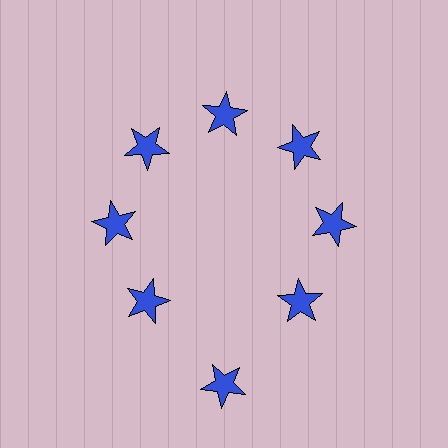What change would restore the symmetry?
The symmetry would be restored by moving it inward, back onto the ring so that all 8 stars sit at equal angles and equal distance from the center.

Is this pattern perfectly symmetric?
No. The 8 blue stars are arranged in a ring, but one element near the 6 o'clock position is pushed outward from the center, breaking the 8-fold rotational symmetry.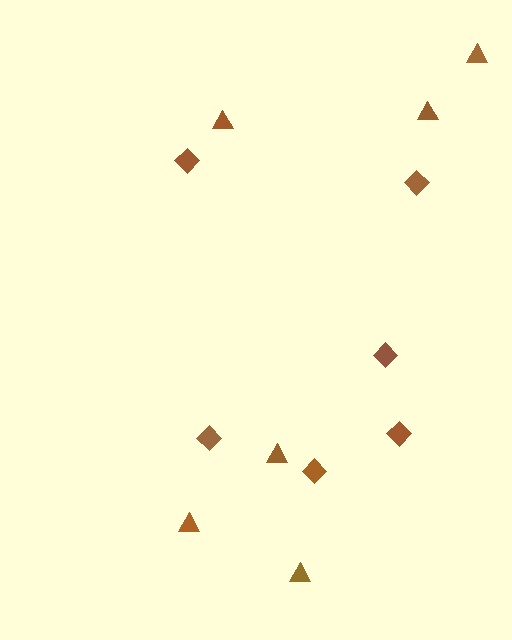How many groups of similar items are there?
There are 2 groups: one group of triangles (6) and one group of diamonds (6).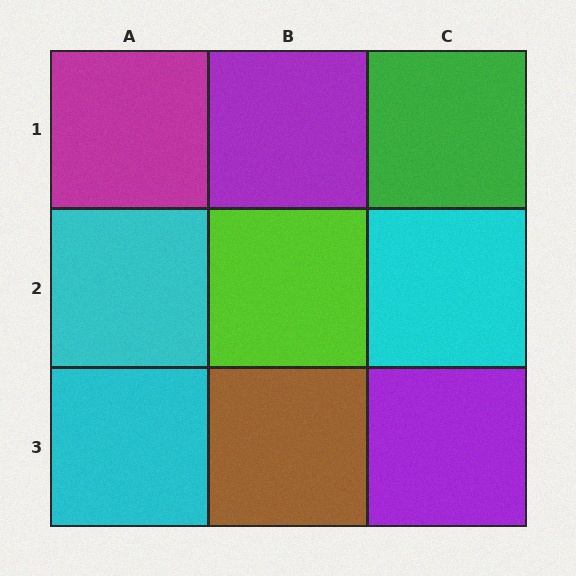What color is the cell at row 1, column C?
Green.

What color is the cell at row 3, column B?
Brown.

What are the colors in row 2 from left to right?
Cyan, lime, cyan.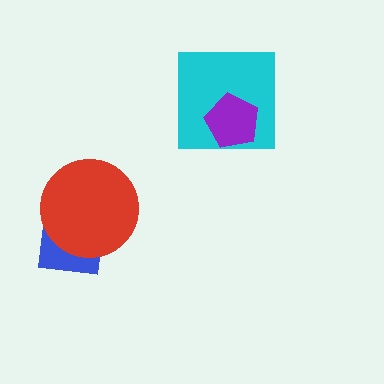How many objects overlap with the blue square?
1 object overlaps with the blue square.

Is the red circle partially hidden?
No, no other shape covers it.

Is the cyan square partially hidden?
Yes, it is partially covered by another shape.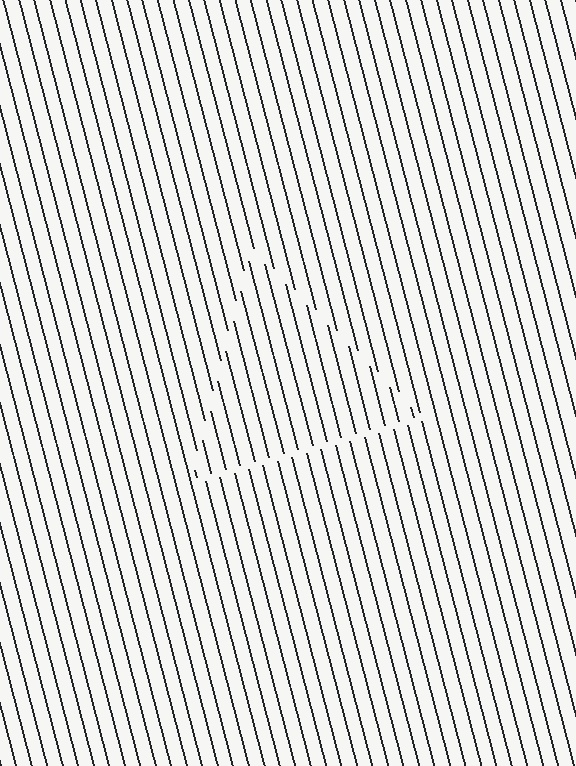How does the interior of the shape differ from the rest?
The interior of the shape contains the same grating, shifted by half a period — the contour is defined by the phase discontinuity where line-ends from the inner and outer gratings abut.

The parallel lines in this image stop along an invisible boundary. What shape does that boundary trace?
An illusory triangle. The interior of the shape contains the same grating, shifted by half a period — the contour is defined by the phase discontinuity where line-ends from the inner and outer gratings abut.